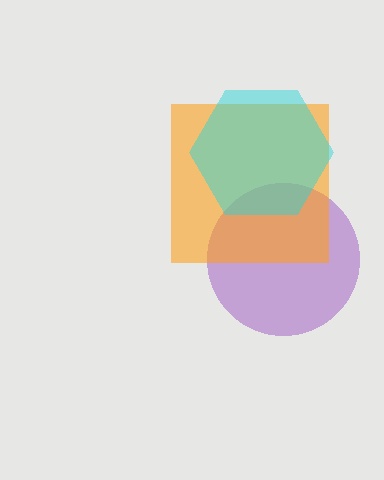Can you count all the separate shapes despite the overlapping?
Yes, there are 3 separate shapes.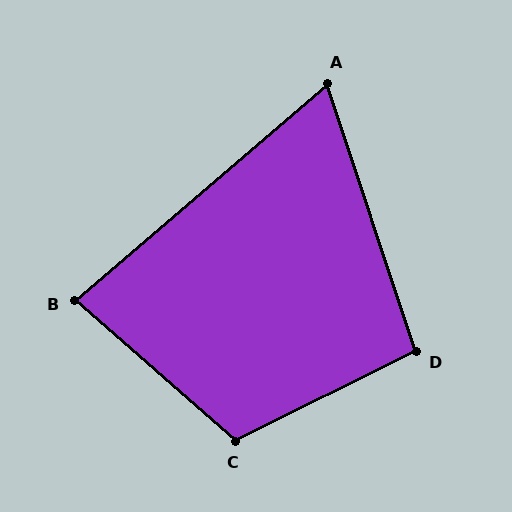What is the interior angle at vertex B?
Approximately 82 degrees (acute).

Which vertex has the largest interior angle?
C, at approximately 112 degrees.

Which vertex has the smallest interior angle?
A, at approximately 68 degrees.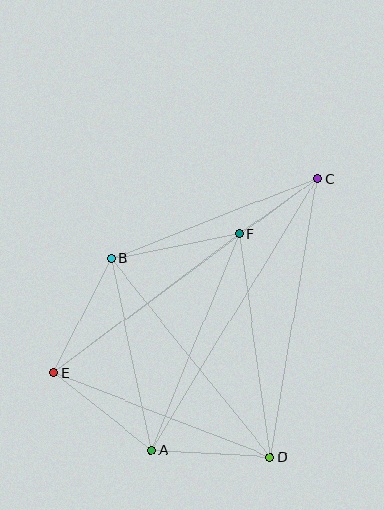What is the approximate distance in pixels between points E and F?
The distance between E and F is approximately 232 pixels.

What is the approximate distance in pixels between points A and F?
The distance between A and F is approximately 233 pixels.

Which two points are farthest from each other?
Points C and E are farthest from each other.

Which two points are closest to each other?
Points C and F are closest to each other.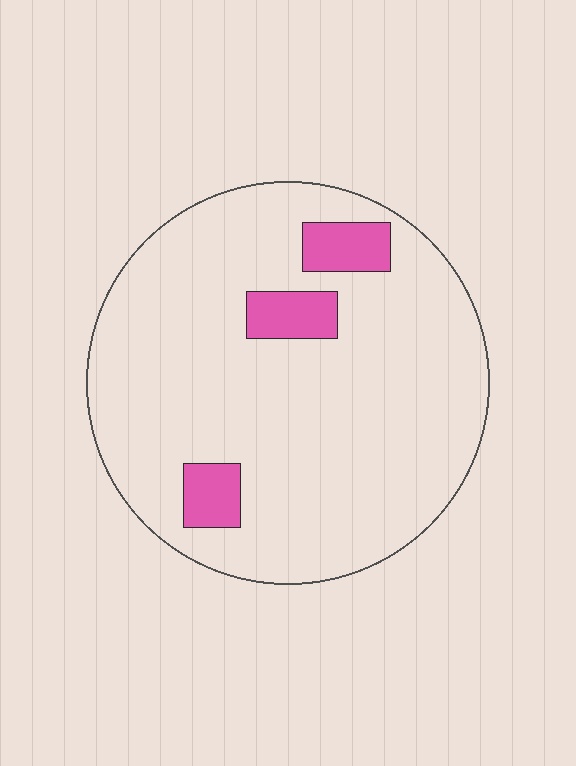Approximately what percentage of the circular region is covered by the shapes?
Approximately 10%.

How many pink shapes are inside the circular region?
3.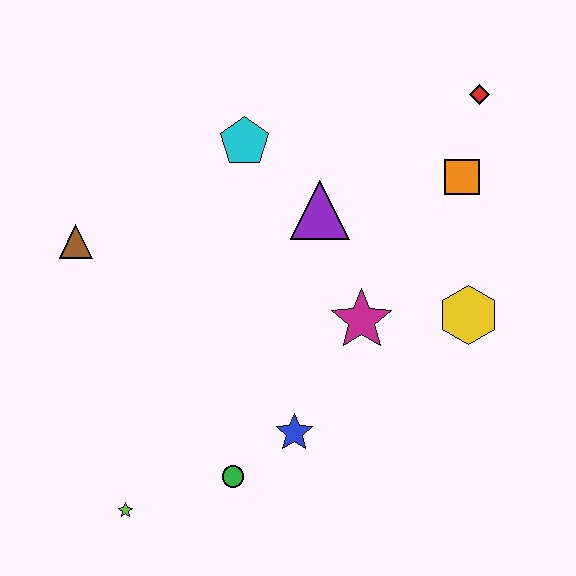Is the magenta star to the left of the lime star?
No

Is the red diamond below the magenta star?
No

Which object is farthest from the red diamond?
The lime star is farthest from the red diamond.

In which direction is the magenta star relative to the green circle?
The magenta star is above the green circle.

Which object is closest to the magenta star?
The yellow hexagon is closest to the magenta star.